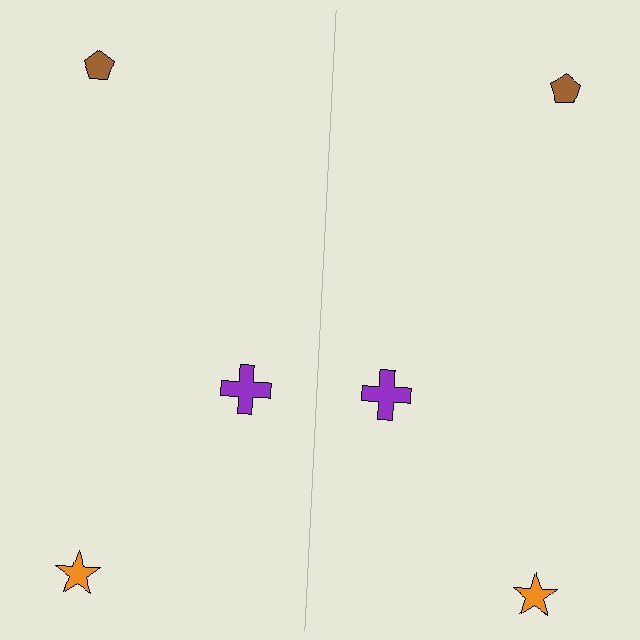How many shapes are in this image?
There are 6 shapes in this image.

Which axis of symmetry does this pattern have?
The pattern has a vertical axis of symmetry running through the center of the image.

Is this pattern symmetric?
Yes, this pattern has bilateral (reflection) symmetry.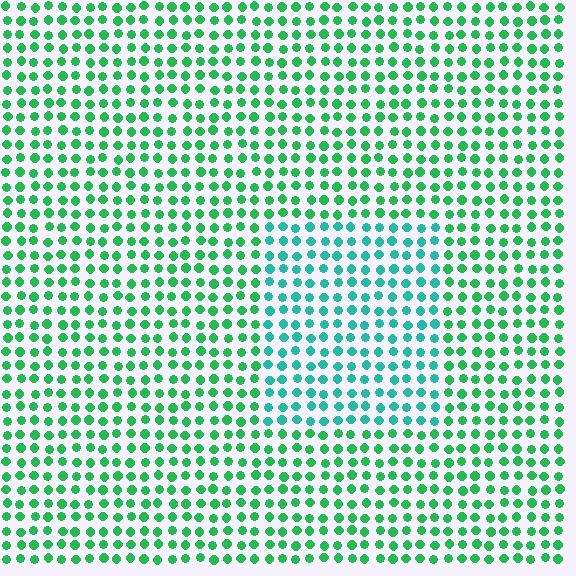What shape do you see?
I see a rectangle.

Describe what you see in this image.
The image is filled with small green elements in a uniform arrangement. A rectangle-shaped region is visible where the elements are tinted to a slightly different hue, forming a subtle color boundary.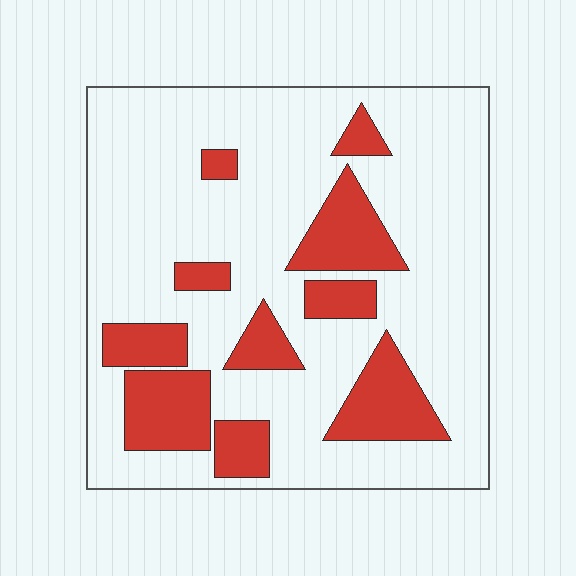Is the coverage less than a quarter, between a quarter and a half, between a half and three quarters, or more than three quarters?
Less than a quarter.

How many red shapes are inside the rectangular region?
10.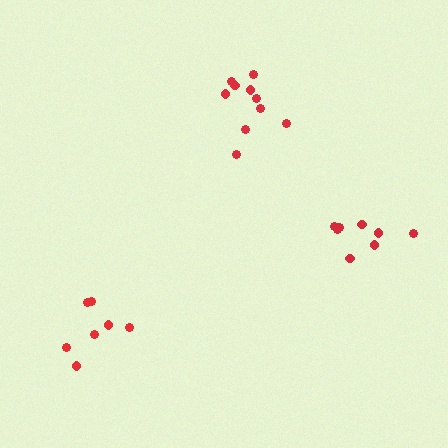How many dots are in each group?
Group 1: 7 dots, Group 2: 10 dots, Group 3: 8 dots (25 total).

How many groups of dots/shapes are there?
There are 3 groups.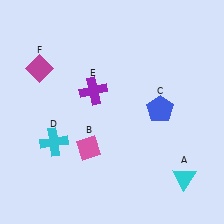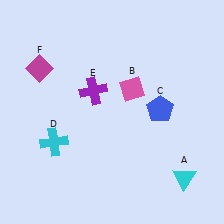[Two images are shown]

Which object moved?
The pink diamond (B) moved up.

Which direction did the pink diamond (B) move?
The pink diamond (B) moved up.